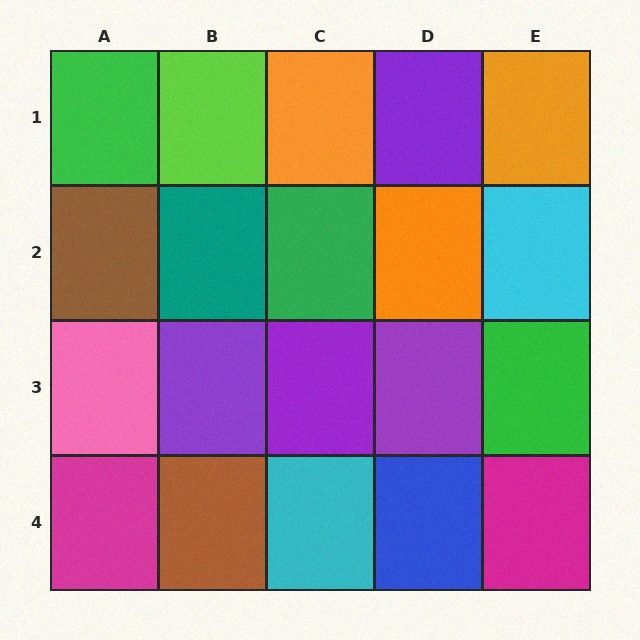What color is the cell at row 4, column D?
Blue.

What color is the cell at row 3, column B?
Purple.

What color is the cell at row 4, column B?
Brown.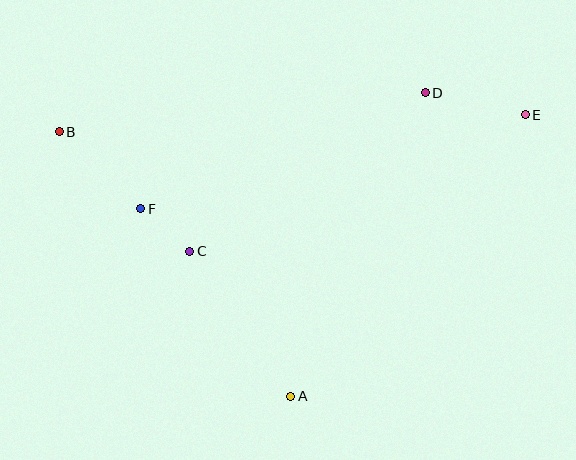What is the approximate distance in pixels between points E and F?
The distance between E and F is approximately 396 pixels.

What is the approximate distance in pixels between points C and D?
The distance between C and D is approximately 284 pixels.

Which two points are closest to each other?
Points C and F are closest to each other.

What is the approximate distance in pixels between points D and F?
The distance between D and F is approximately 308 pixels.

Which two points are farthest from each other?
Points B and E are farthest from each other.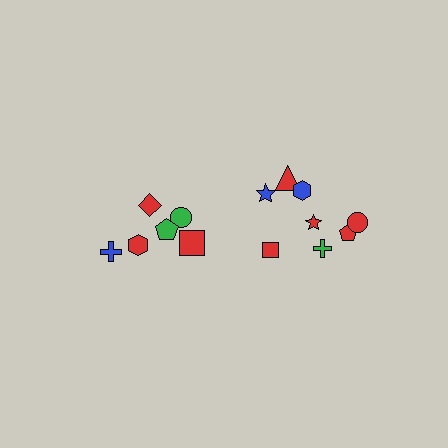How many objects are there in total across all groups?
There are 14 objects.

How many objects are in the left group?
There are 6 objects.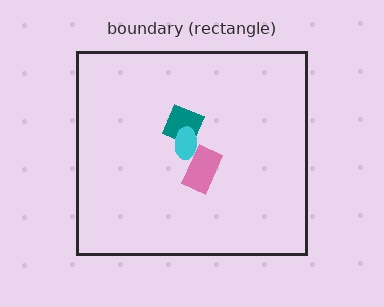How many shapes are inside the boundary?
3 inside, 0 outside.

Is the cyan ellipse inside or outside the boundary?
Inside.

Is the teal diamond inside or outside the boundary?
Inside.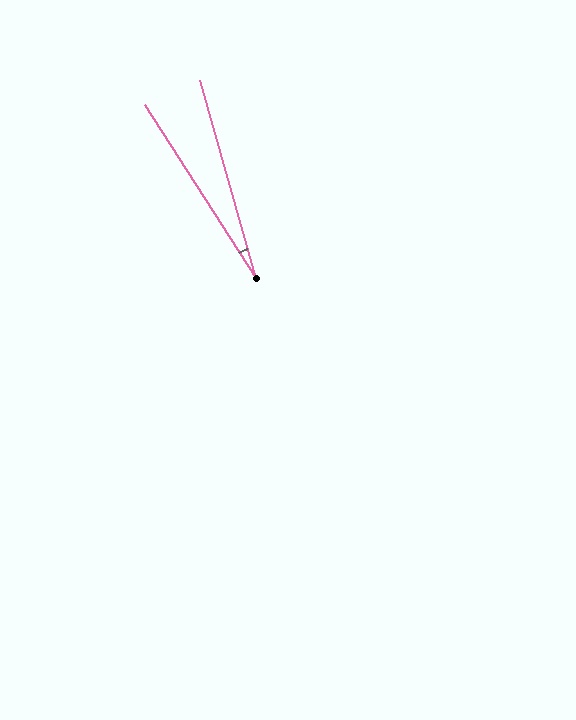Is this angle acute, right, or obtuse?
It is acute.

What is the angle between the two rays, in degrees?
Approximately 17 degrees.